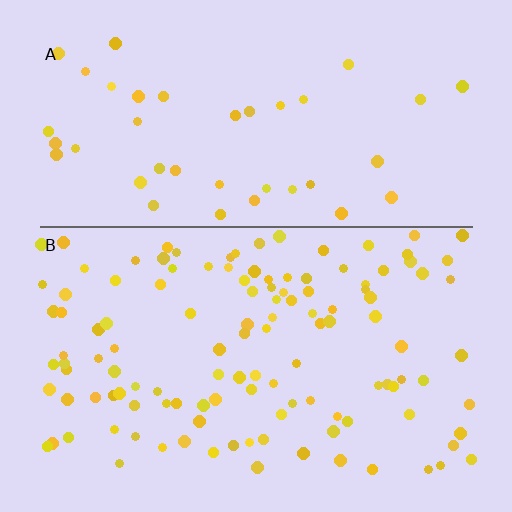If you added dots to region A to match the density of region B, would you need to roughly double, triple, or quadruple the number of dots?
Approximately triple.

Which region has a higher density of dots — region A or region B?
B (the bottom).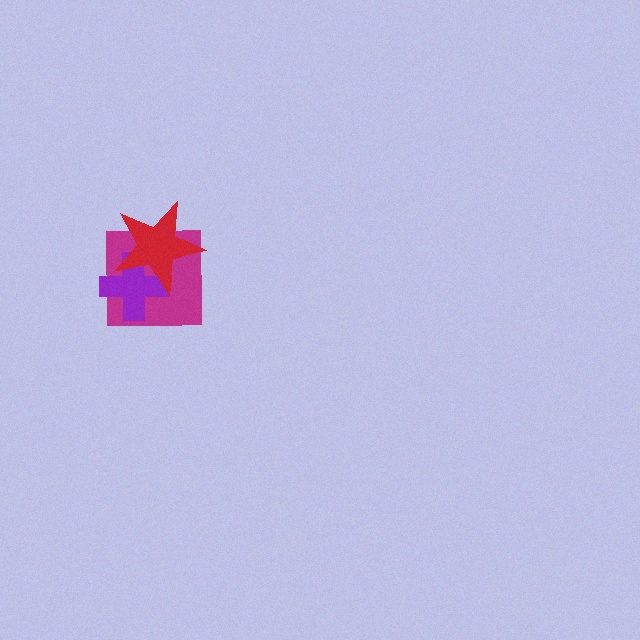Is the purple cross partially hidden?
Yes, it is partially covered by another shape.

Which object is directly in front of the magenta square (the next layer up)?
The purple cross is directly in front of the magenta square.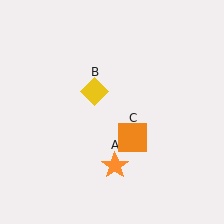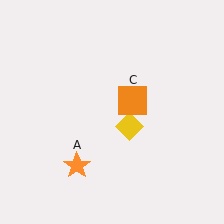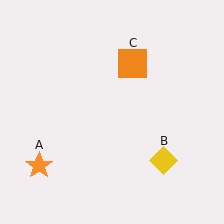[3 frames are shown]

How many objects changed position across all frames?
3 objects changed position: orange star (object A), yellow diamond (object B), orange square (object C).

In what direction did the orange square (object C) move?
The orange square (object C) moved up.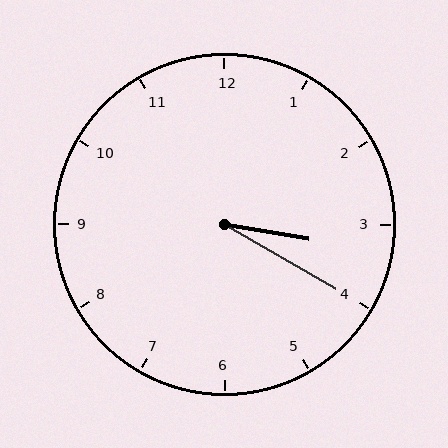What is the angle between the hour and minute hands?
Approximately 20 degrees.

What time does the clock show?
3:20.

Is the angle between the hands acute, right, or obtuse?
It is acute.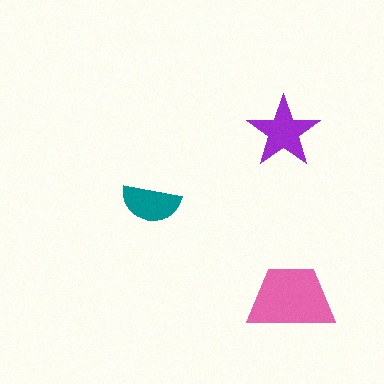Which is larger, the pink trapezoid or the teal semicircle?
The pink trapezoid.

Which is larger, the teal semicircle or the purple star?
The purple star.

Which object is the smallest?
The teal semicircle.